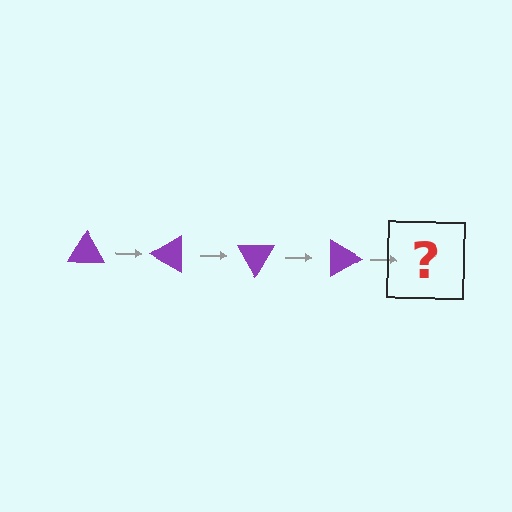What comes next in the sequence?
The next element should be a purple triangle rotated 120 degrees.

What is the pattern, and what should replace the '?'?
The pattern is that the triangle rotates 30 degrees each step. The '?' should be a purple triangle rotated 120 degrees.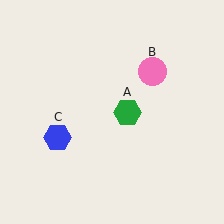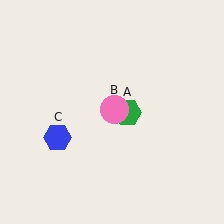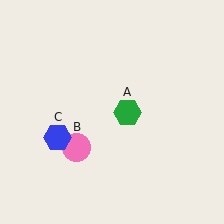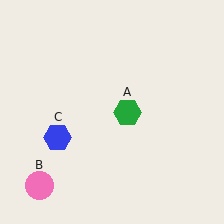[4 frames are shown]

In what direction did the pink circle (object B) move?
The pink circle (object B) moved down and to the left.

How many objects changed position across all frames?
1 object changed position: pink circle (object B).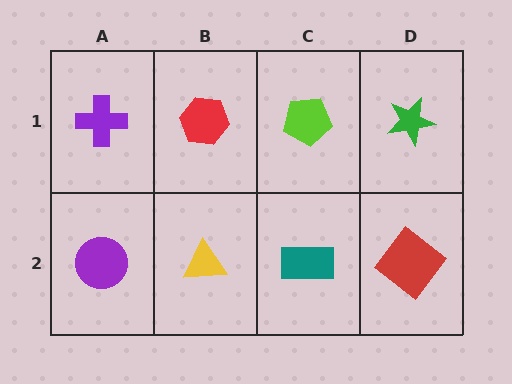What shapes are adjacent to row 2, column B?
A red hexagon (row 1, column B), a purple circle (row 2, column A), a teal rectangle (row 2, column C).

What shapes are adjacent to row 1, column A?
A purple circle (row 2, column A), a red hexagon (row 1, column B).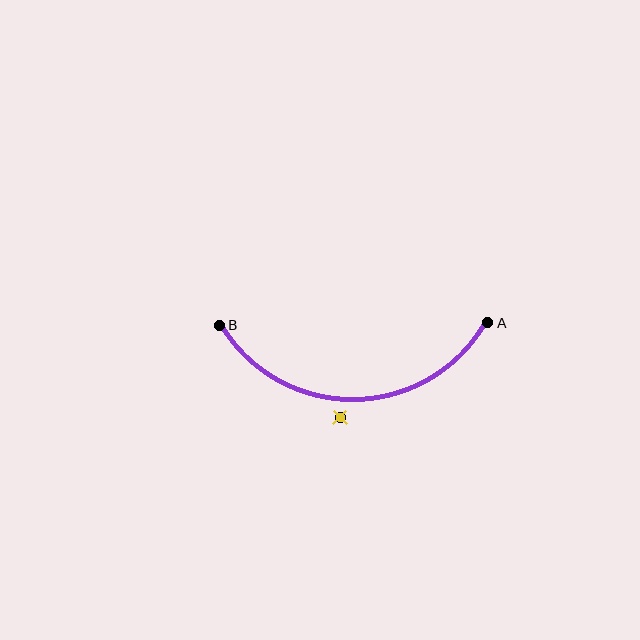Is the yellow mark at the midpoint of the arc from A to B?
No — the yellow mark does not lie on the arc at all. It sits slightly outside the curve.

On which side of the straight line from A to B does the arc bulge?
The arc bulges below the straight line connecting A and B.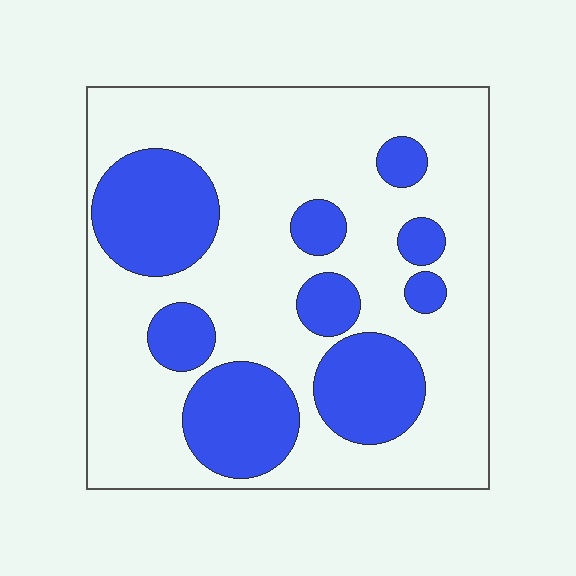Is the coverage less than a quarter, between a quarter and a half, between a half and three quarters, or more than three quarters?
Between a quarter and a half.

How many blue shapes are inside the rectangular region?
9.